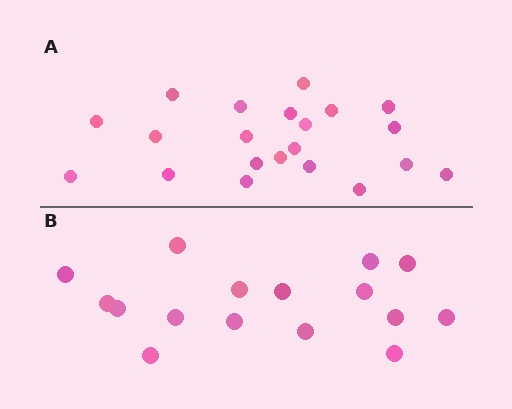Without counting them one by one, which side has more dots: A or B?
Region A (the top region) has more dots.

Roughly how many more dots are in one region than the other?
Region A has about 5 more dots than region B.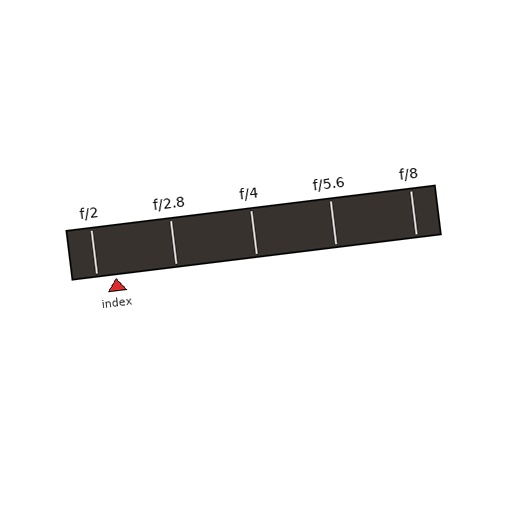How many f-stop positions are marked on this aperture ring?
There are 5 f-stop positions marked.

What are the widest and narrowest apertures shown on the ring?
The widest aperture shown is f/2 and the narrowest is f/8.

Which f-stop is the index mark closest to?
The index mark is closest to f/2.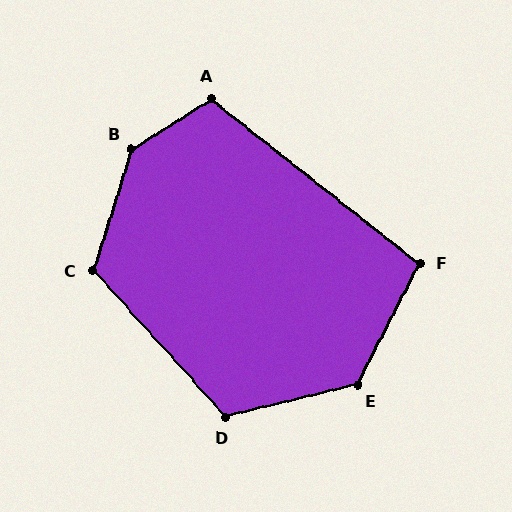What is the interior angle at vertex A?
Approximately 109 degrees (obtuse).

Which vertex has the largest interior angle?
B, at approximately 140 degrees.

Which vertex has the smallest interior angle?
F, at approximately 101 degrees.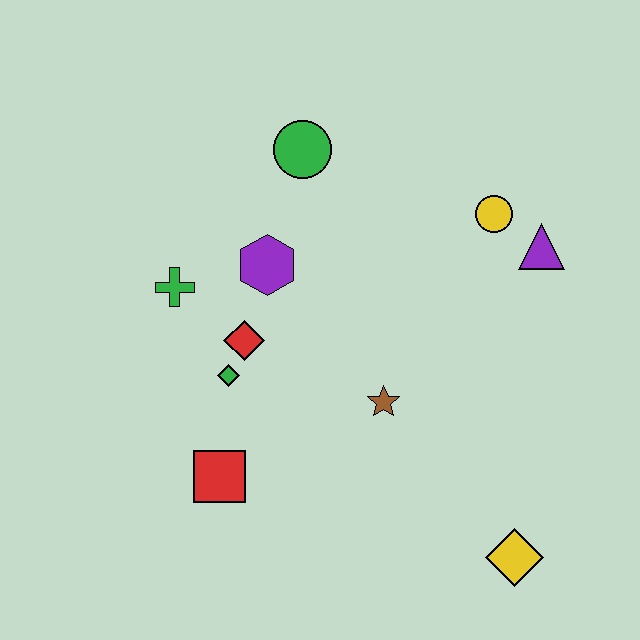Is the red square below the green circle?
Yes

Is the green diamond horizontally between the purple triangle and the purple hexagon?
No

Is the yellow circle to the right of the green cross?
Yes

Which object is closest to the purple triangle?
The yellow circle is closest to the purple triangle.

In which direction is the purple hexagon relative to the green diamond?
The purple hexagon is above the green diamond.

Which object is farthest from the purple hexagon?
The yellow diamond is farthest from the purple hexagon.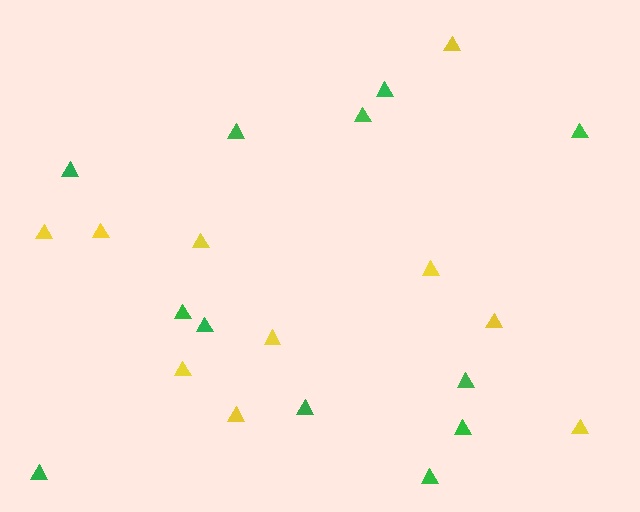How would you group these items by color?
There are 2 groups: one group of green triangles (12) and one group of yellow triangles (10).